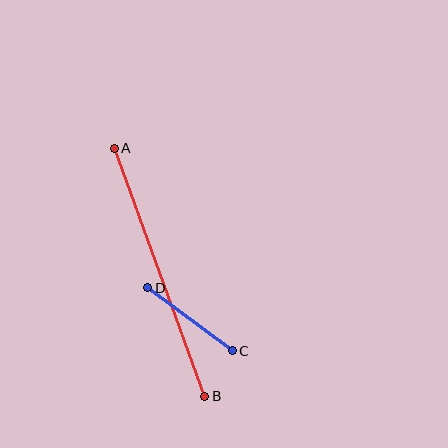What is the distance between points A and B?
The distance is approximately 264 pixels.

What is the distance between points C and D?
The distance is approximately 106 pixels.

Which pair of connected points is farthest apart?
Points A and B are farthest apart.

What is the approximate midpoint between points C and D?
The midpoint is at approximately (190, 319) pixels.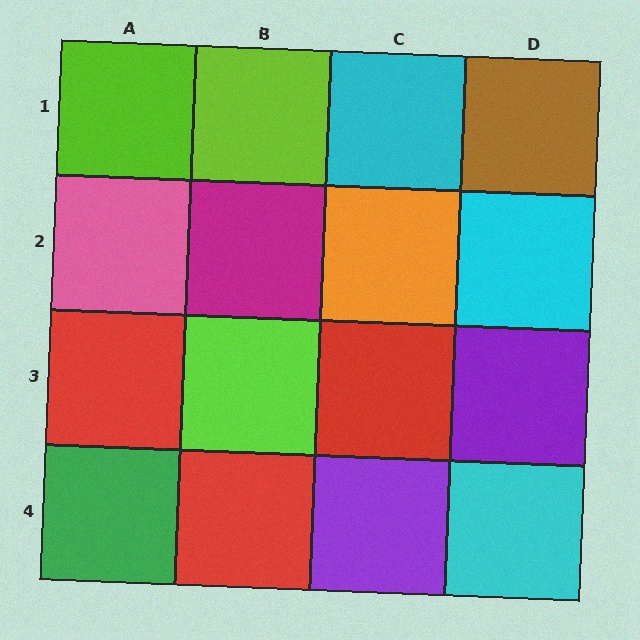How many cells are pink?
1 cell is pink.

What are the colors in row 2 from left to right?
Pink, magenta, orange, cyan.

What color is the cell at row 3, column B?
Lime.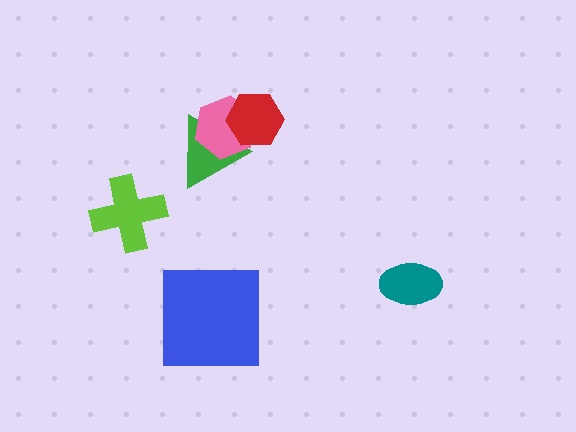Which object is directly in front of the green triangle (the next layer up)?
The pink hexagon is directly in front of the green triangle.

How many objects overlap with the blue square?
0 objects overlap with the blue square.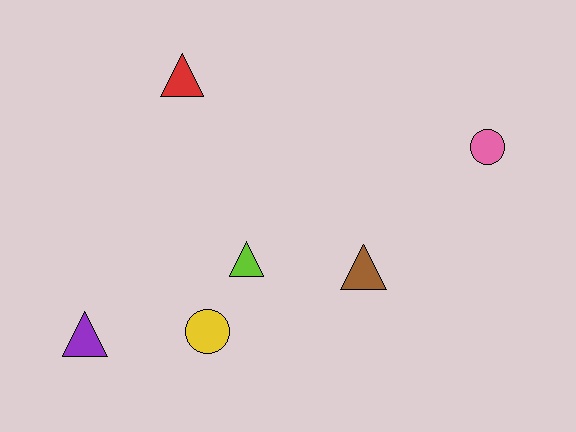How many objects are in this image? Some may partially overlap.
There are 6 objects.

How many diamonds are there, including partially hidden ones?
There are no diamonds.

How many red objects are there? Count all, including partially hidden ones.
There is 1 red object.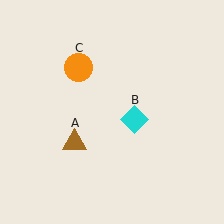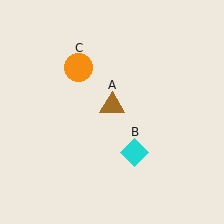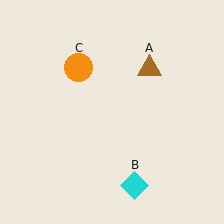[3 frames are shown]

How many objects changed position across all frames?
2 objects changed position: brown triangle (object A), cyan diamond (object B).